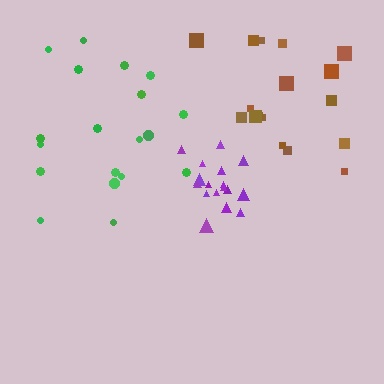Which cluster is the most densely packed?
Purple.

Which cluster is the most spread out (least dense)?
Brown.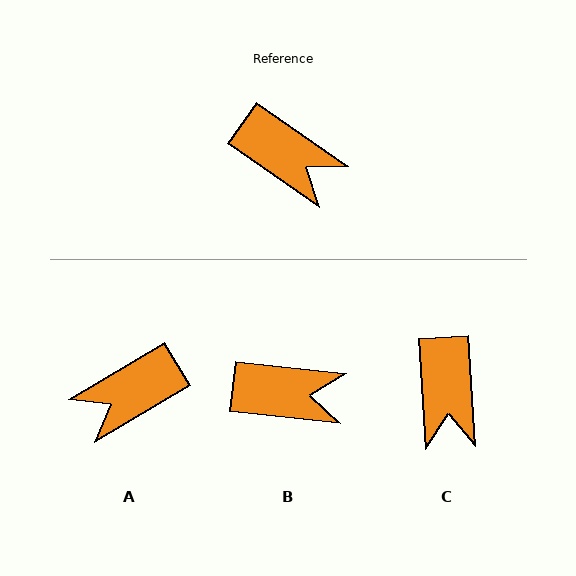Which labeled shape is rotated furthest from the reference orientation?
A, about 114 degrees away.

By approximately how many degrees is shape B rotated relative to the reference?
Approximately 29 degrees counter-clockwise.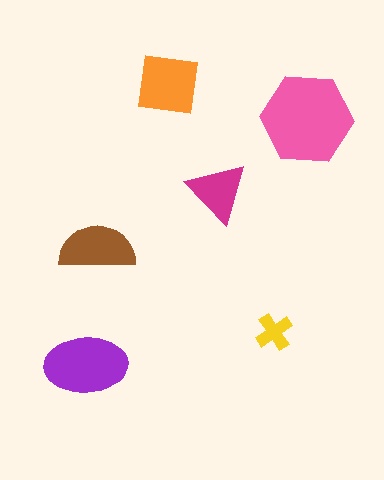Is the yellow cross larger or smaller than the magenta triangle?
Smaller.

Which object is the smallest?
The yellow cross.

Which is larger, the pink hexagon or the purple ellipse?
The pink hexagon.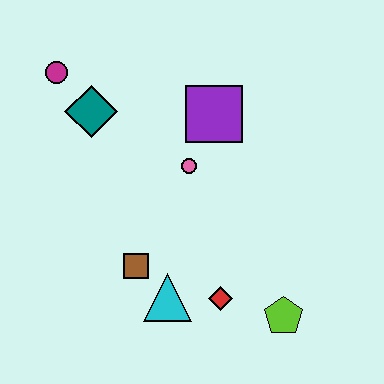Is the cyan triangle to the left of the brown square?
No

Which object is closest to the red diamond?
The cyan triangle is closest to the red diamond.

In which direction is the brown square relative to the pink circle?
The brown square is below the pink circle.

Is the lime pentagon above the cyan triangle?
No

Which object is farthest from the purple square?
The lime pentagon is farthest from the purple square.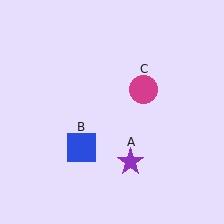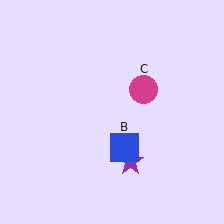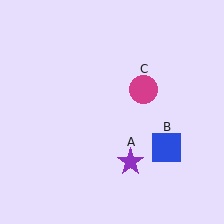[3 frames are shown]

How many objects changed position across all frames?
1 object changed position: blue square (object B).